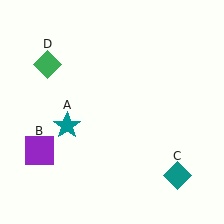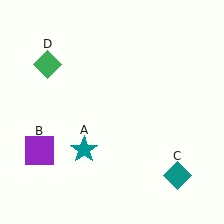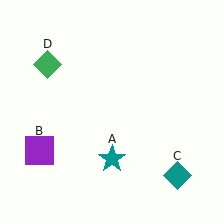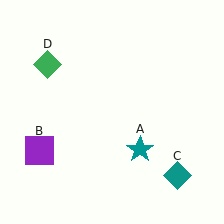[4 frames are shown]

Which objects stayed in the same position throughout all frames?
Purple square (object B) and teal diamond (object C) and green diamond (object D) remained stationary.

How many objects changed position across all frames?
1 object changed position: teal star (object A).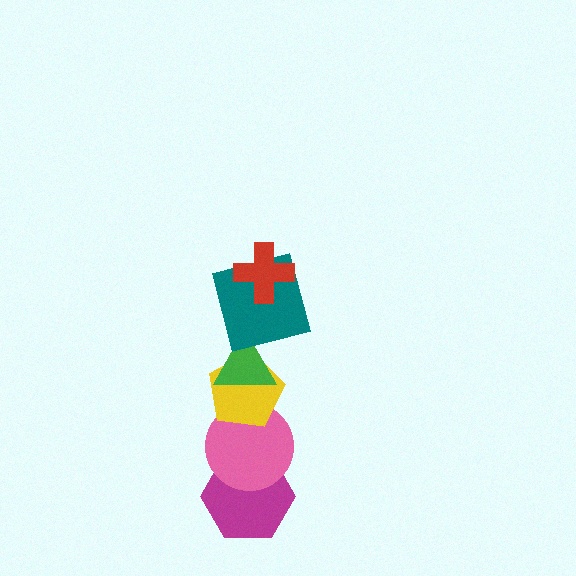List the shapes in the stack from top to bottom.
From top to bottom: the red cross, the teal square, the green triangle, the yellow pentagon, the pink circle, the magenta hexagon.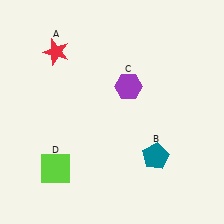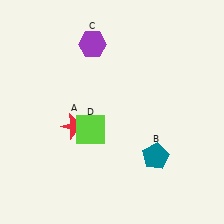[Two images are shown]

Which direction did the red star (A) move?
The red star (A) moved down.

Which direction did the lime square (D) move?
The lime square (D) moved up.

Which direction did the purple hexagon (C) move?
The purple hexagon (C) moved up.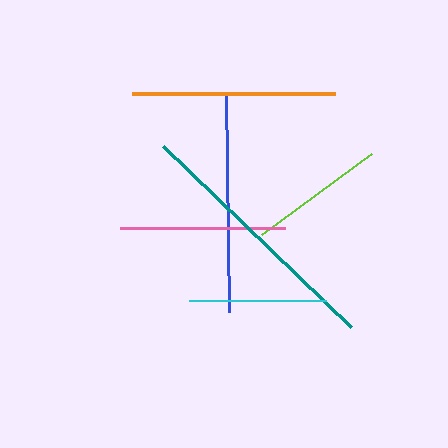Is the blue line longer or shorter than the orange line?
The blue line is longer than the orange line.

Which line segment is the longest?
The teal line is the longest at approximately 261 pixels.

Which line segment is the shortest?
The cyan line is the shortest at approximately 137 pixels.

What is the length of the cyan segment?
The cyan segment is approximately 137 pixels long.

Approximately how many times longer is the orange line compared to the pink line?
The orange line is approximately 1.2 times the length of the pink line.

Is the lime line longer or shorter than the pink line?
The pink line is longer than the lime line.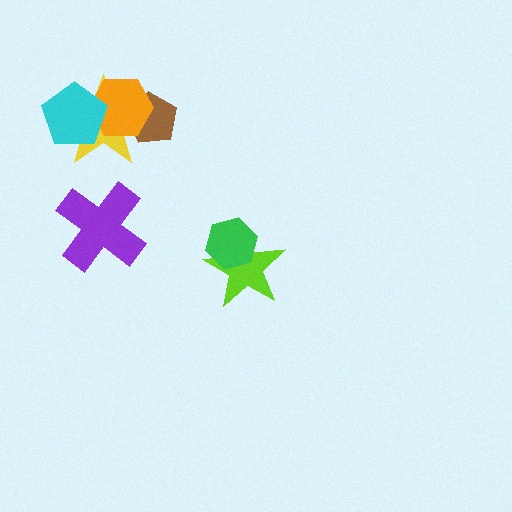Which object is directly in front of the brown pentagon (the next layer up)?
The yellow star is directly in front of the brown pentagon.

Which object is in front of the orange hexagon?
The cyan pentagon is in front of the orange hexagon.